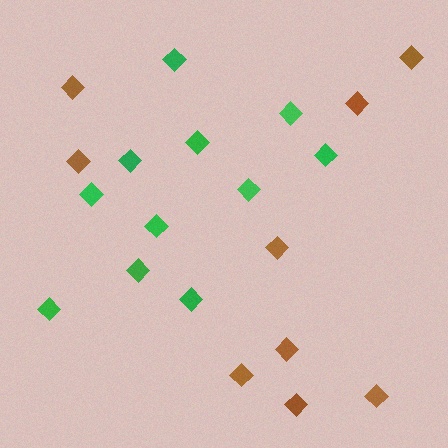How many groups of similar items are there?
There are 2 groups: one group of green diamonds (11) and one group of brown diamonds (9).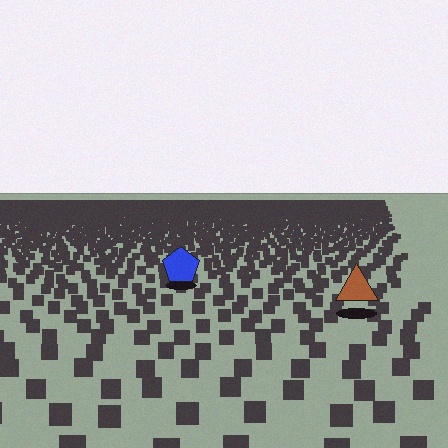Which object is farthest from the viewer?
The blue pentagon is farthest from the viewer. It appears smaller and the ground texture around it is denser.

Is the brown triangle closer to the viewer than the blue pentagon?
Yes. The brown triangle is closer — you can tell from the texture gradient: the ground texture is coarser near it.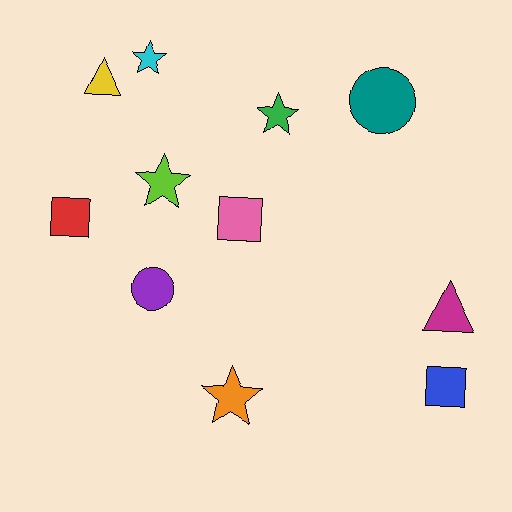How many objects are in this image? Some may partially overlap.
There are 11 objects.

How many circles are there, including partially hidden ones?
There are 2 circles.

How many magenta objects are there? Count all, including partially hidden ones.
There is 1 magenta object.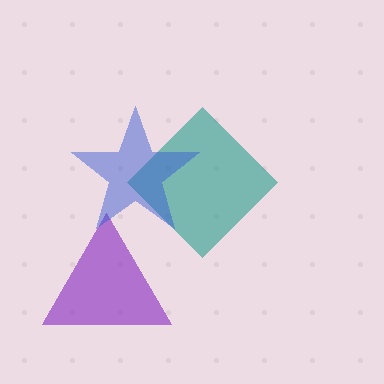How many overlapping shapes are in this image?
There are 3 overlapping shapes in the image.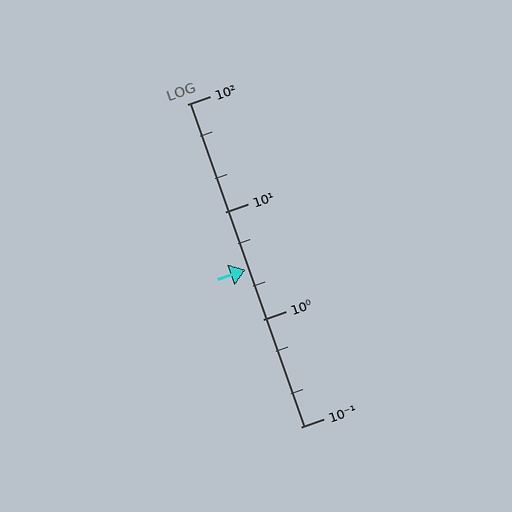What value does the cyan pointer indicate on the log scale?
The pointer indicates approximately 2.9.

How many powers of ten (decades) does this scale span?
The scale spans 3 decades, from 0.1 to 100.